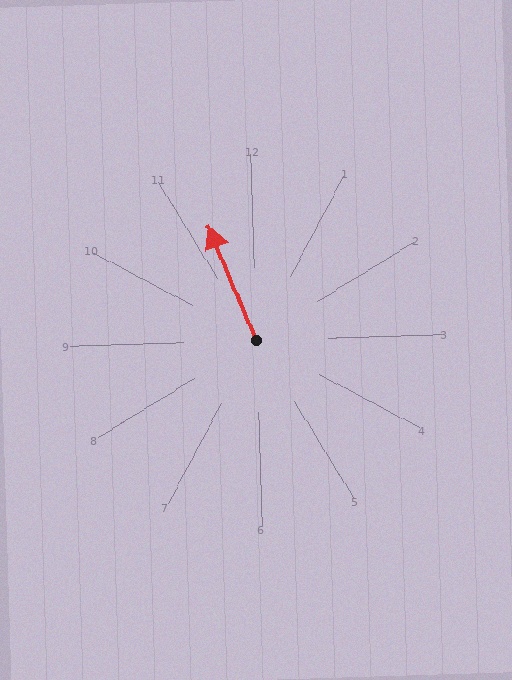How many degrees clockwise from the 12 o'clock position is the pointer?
Approximately 339 degrees.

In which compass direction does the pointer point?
North.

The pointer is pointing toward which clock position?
Roughly 11 o'clock.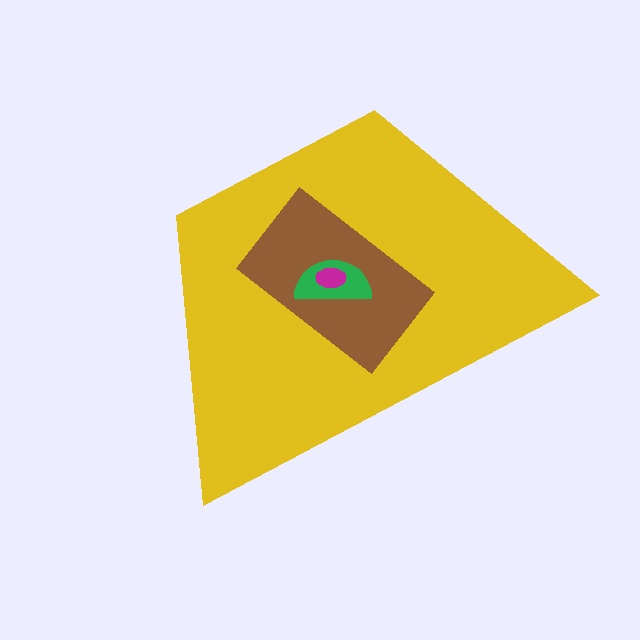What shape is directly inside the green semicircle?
The magenta ellipse.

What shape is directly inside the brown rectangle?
The green semicircle.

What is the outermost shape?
The yellow trapezoid.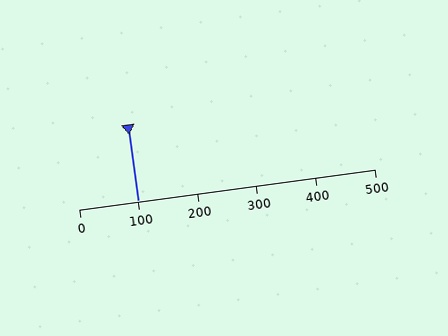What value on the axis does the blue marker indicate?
The marker indicates approximately 100.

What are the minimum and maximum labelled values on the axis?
The axis runs from 0 to 500.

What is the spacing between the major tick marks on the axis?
The major ticks are spaced 100 apart.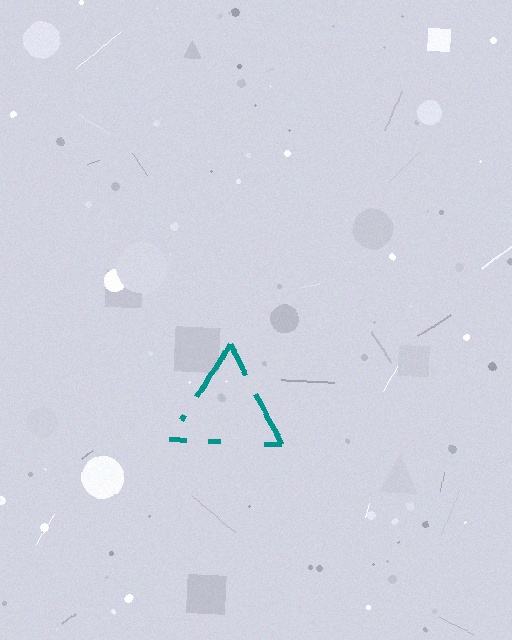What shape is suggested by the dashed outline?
The dashed outline suggests a triangle.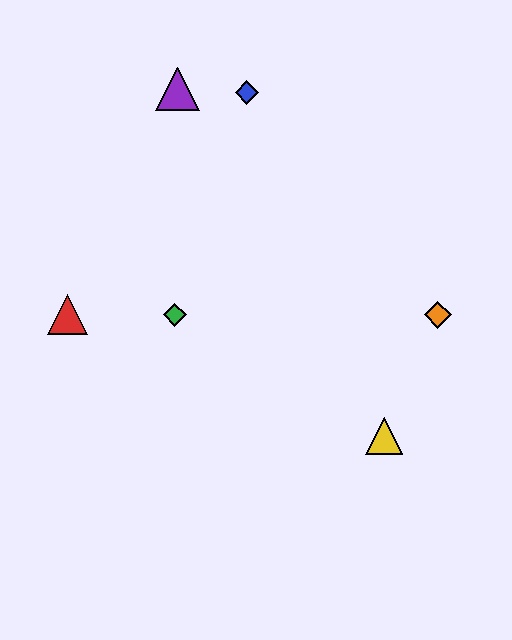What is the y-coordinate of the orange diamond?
The orange diamond is at y≈315.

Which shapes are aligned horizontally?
The red triangle, the green diamond, the orange diamond are aligned horizontally.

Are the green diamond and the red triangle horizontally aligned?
Yes, both are at y≈315.